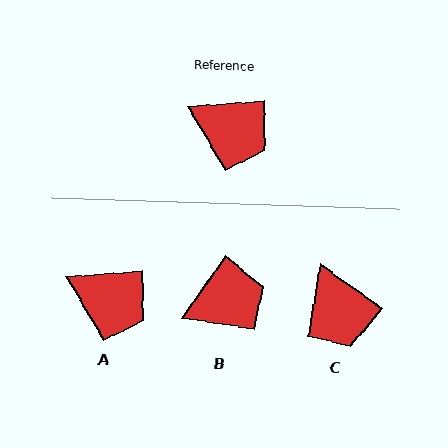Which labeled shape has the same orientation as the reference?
A.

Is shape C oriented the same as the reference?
No, it is off by about 40 degrees.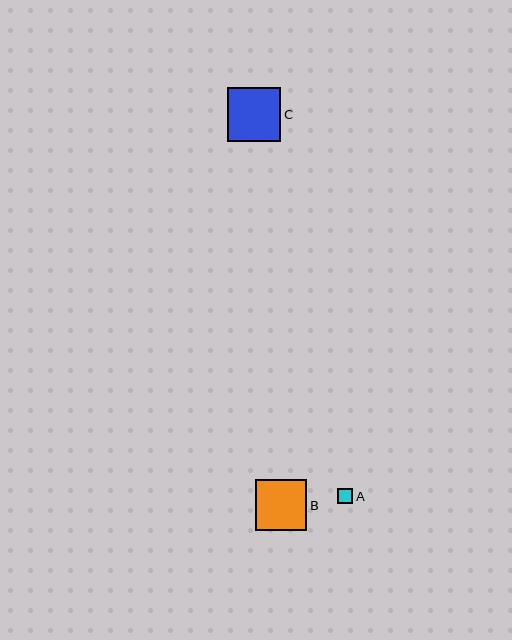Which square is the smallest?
Square A is the smallest with a size of approximately 15 pixels.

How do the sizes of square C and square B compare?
Square C and square B are approximately the same size.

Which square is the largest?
Square C is the largest with a size of approximately 54 pixels.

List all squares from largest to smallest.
From largest to smallest: C, B, A.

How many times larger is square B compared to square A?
Square B is approximately 3.3 times the size of square A.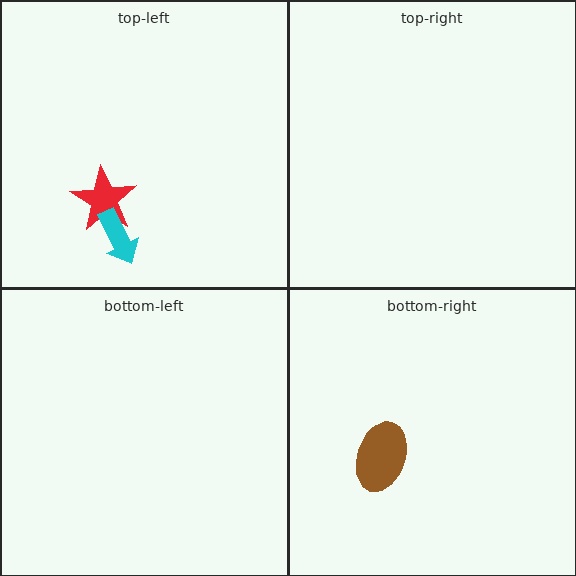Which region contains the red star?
The top-left region.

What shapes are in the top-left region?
The red star, the cyan arrow.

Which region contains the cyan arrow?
The top-left region.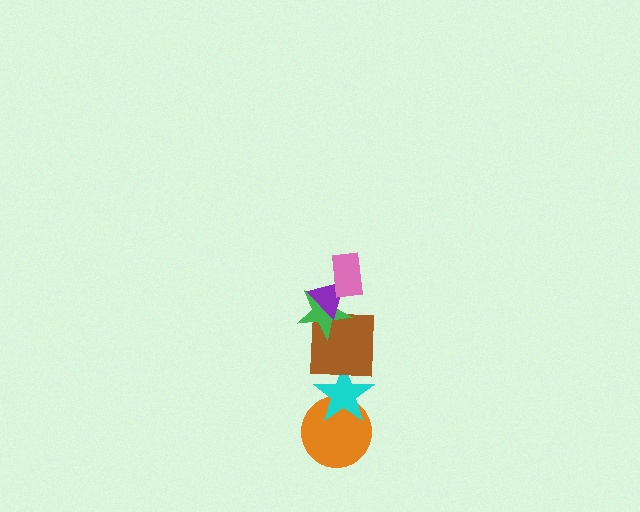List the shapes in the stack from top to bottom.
From top to bottom: the pink rectangle, the purple triangle, the green star, the brown square, the cyan star, the orange circle.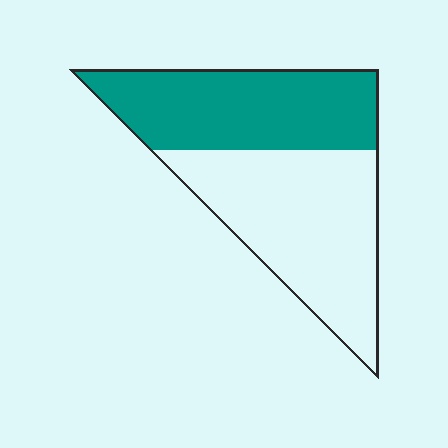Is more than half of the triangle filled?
No.